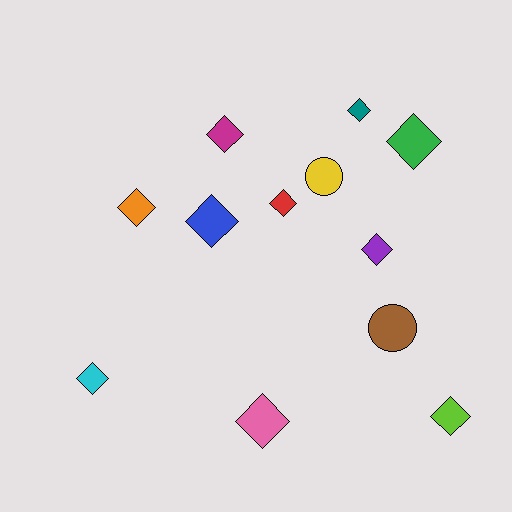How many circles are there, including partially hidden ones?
There are 2 circles.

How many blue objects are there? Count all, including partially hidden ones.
There is 1 blue object.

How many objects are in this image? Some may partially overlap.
There are 12 objects.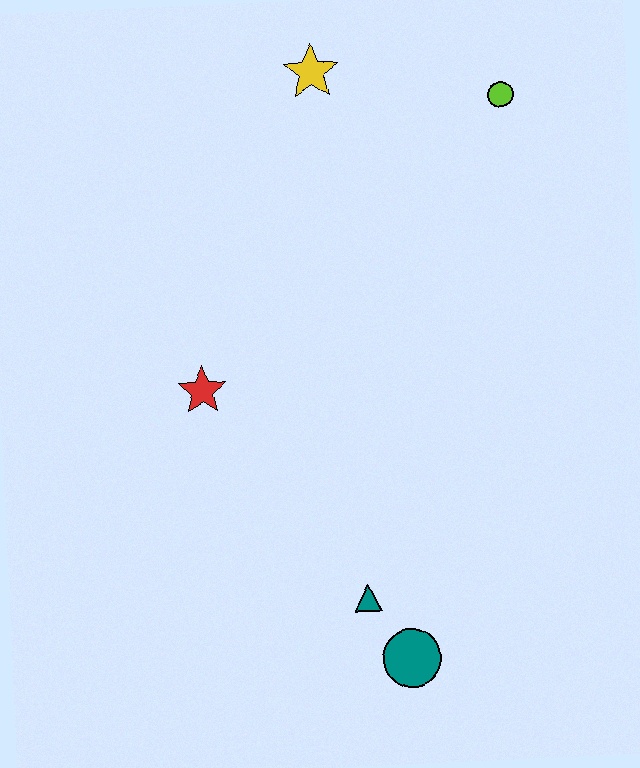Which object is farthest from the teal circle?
The yellow star is farthest from the teal circle.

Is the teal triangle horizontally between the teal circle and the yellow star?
Yes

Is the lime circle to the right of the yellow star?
Yes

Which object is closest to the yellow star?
The lime circle is closest to the yellow star.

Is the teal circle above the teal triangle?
No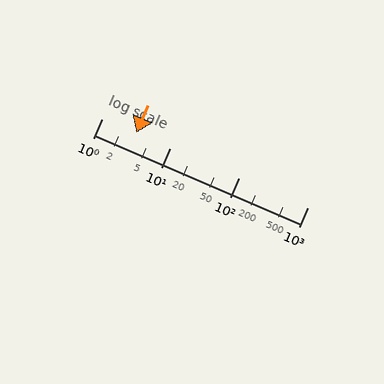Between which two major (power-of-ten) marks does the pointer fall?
The pointer is between 1 and 10.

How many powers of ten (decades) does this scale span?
The scale spans 3 decades, from 1 to 1000.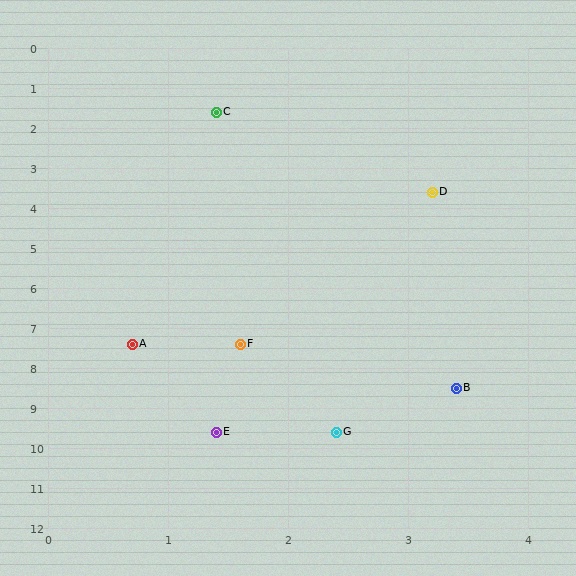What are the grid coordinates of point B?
Point B is at approximately (3.4, 8.5).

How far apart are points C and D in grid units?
Points C and D are about 2.7 grid units apart.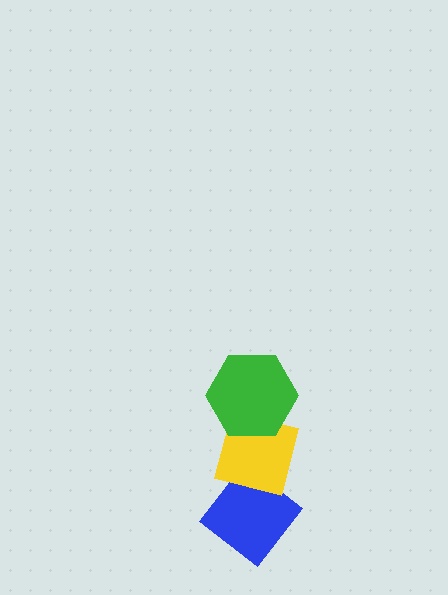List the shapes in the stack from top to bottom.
From top to bottom: the green hexagon, the yellow square, the blue diamond.